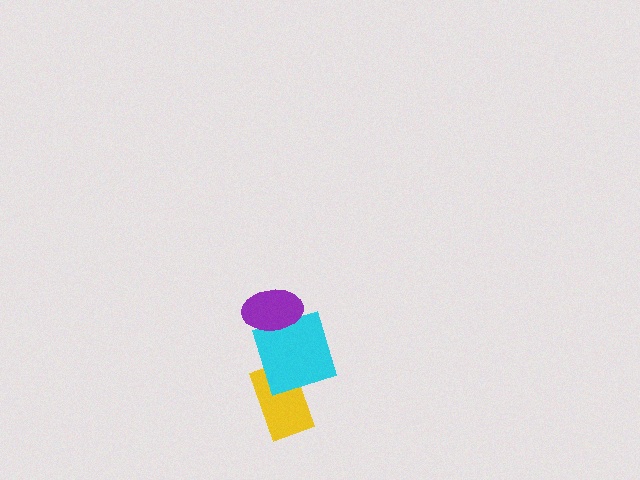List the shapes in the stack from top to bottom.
From top to bottom: the purple ellipse, the cyan square, the yellow rectangle.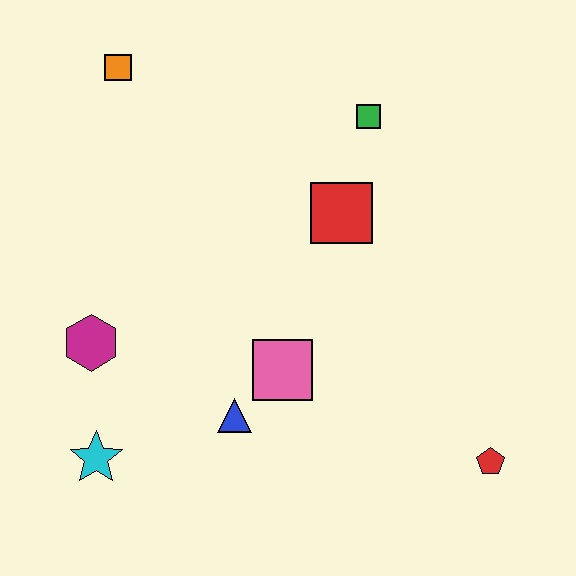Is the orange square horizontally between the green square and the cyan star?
Yes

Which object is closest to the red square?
The green square is closest to the red square.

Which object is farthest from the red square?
The cyan star is farthest from the red square.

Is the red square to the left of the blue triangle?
No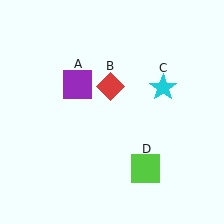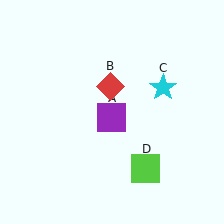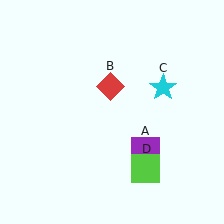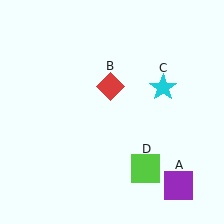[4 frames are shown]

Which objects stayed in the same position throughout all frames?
Red diamond (object B) and cyan star (object C) and lime square (object D) remained stationary.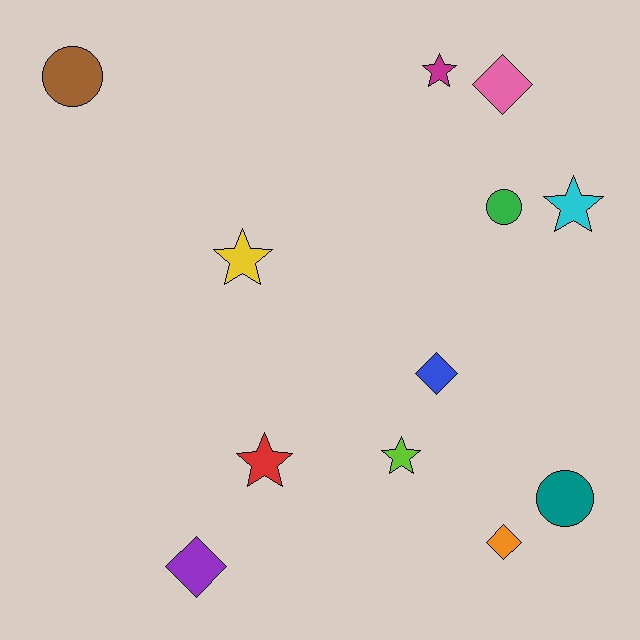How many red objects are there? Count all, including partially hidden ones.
There is 1 red object.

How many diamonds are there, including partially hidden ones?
There are 4 diamonds.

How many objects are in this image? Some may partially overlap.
There are 12 objects.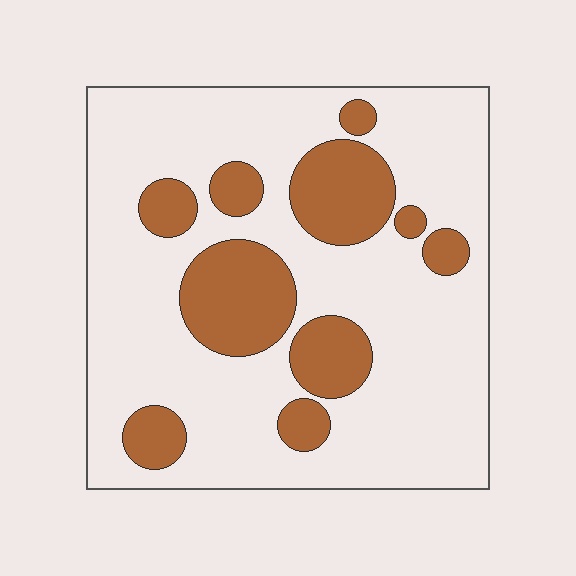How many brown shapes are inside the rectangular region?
10.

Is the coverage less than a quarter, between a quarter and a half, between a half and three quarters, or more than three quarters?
Less than a quarter.